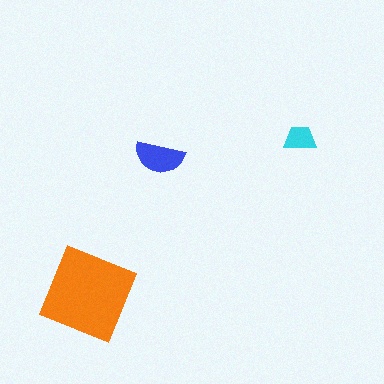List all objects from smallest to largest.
The cyan trapezoid, the blue semicircle, the orange square.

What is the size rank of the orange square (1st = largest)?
1st.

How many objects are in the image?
There are 3 objects in the image.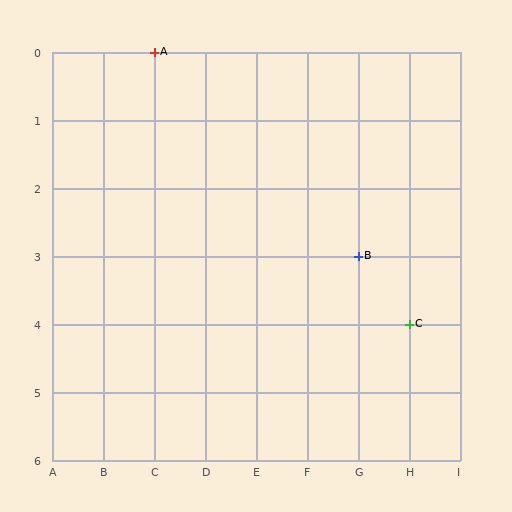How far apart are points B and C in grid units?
Points B and C are 1 column and 1 row apart (about 1.4 grid units diagonally).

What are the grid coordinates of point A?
Point A is at grid coordinates (C, 0).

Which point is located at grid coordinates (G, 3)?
Point B is at (G, 3).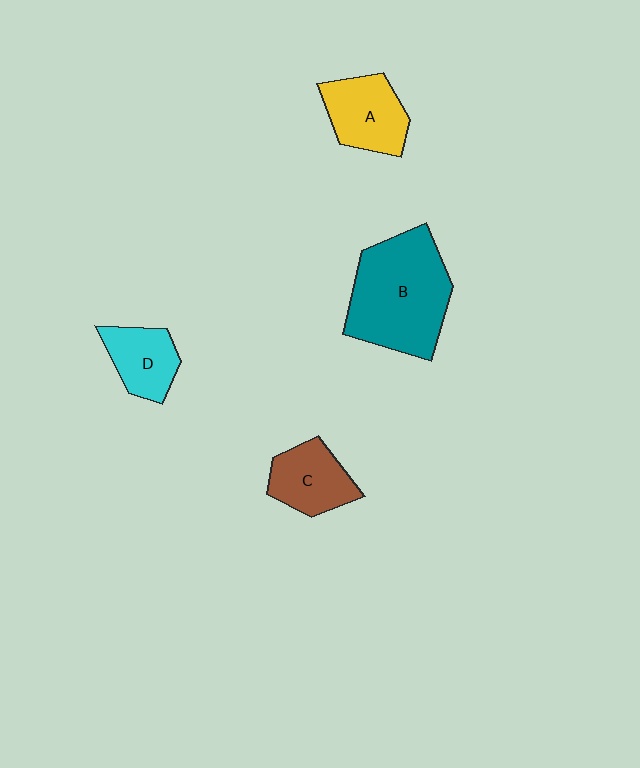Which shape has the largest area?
Shape B (teal).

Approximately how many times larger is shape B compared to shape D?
Approximately 2.3 times.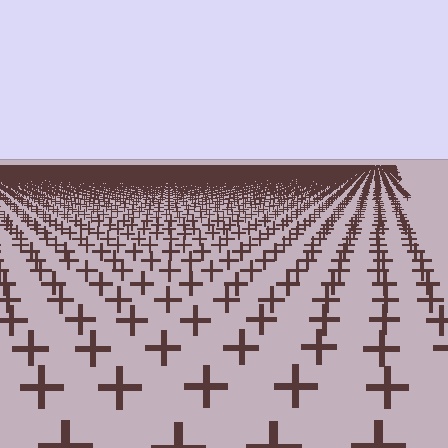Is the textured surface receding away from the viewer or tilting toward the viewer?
The surface is receding away from the viewer. Texture elements get smaller and denser toward the top.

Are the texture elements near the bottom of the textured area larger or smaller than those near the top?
Larger. Near the bottom, elements are closer to the viewer and appear at a bigger on-screen size.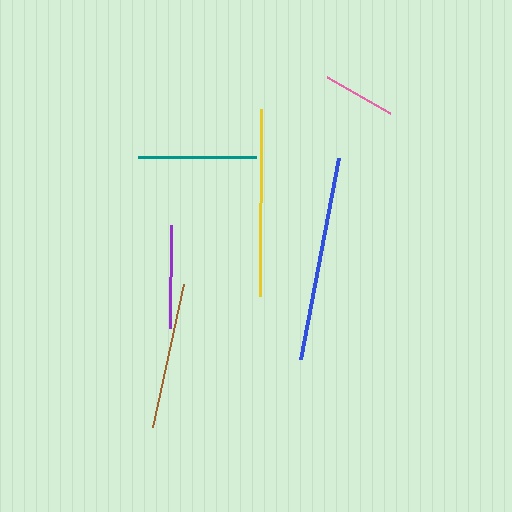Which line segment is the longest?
The blue line is the longest at approximately 205 pixels.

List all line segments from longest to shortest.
From longest to shortest: blue, yellow, brown, teal, purple, pink.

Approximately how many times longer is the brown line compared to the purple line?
The brown line is approximately 1.4 times the length of the purple line.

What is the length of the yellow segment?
The yellow segment is approximately 187 pixels long.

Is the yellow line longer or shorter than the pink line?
The yellow line is longer than the pink line.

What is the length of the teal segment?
The teal segment is approximately 118 pixels long.